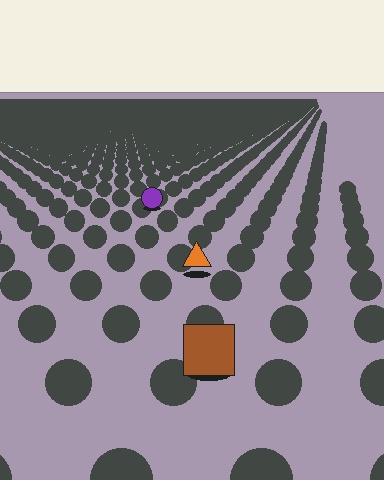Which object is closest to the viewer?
The brown square is closest. The texture marks near it are larger and more spread out.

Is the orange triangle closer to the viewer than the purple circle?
Yes. The orange triangle is closer — you can tell from the texture gradient: the ground texture is coarser near it.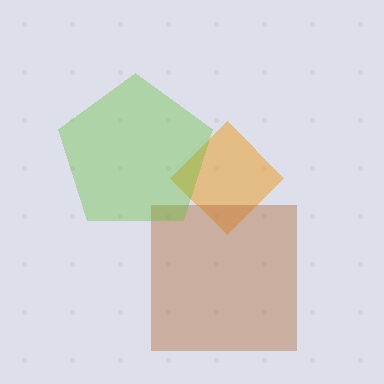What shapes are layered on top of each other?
The layered shapes are: an orange diamond, a brown square, a lime pentagon.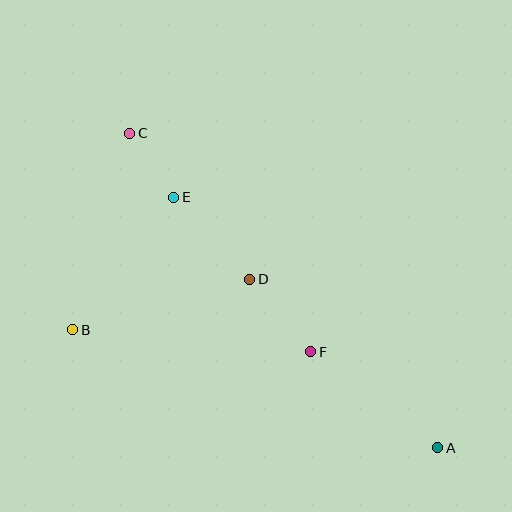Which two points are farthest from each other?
Points A and C are farthest from each other.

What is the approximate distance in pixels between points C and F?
The distance between C and F is approximately 283 pixels.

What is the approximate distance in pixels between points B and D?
The distance between B and D is approximately 184 pixels.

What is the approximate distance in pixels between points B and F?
The distance between B and F is approximately 239 pixels.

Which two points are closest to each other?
Points C and E are closest to each other.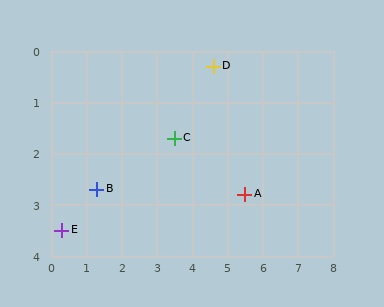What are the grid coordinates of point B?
Point B is at approximately (1.3, 2.7).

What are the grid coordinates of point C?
Point C is at approximately (3.5, 1.7).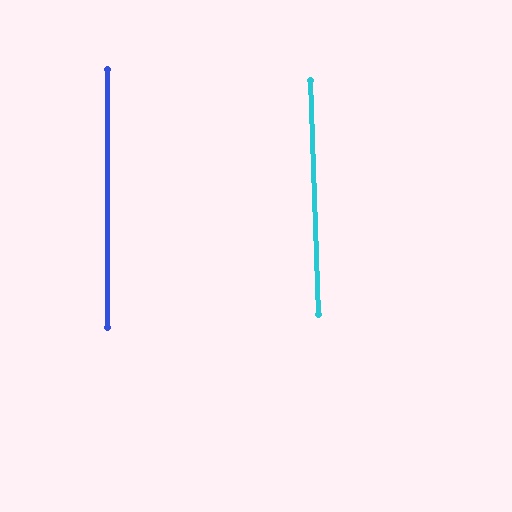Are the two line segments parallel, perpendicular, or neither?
Parallel — their directions differ by only 1.9°.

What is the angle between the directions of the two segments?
Approximately 2 degrees.